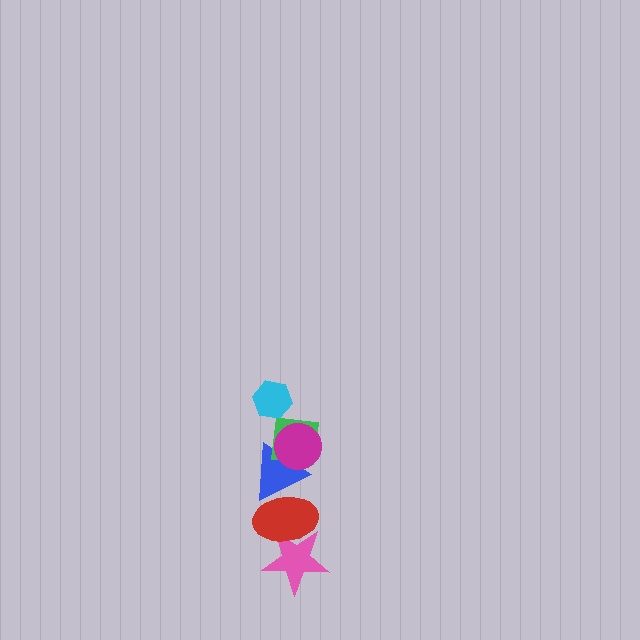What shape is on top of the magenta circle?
The cyan hexagon is on top of the magenta circle.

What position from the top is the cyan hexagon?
The cyan hexagon is 1st from the top.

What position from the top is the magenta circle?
The magenta circle is 2nd from the top.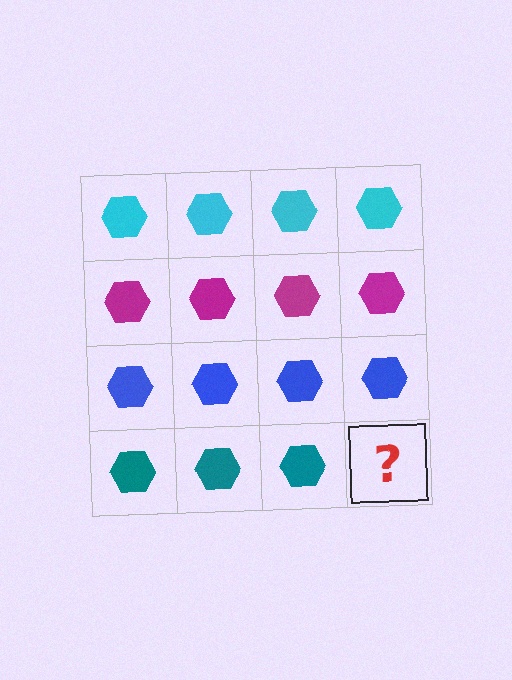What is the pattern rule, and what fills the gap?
The rule is that each row has a consistent color. The gap should be filled with a teal hexagon.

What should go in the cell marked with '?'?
The missing cell should contain a teal hexagon.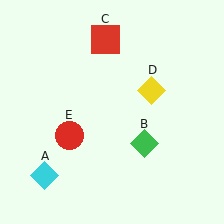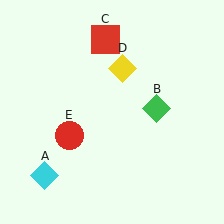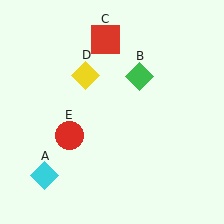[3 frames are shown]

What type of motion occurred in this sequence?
The green diamond (object B), yellow diamond (object D) rotated counterclockwise around the center of the scene.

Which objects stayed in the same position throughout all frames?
Cyan diamond (object A) and red square (object C) and red circle (object E) remained stationary.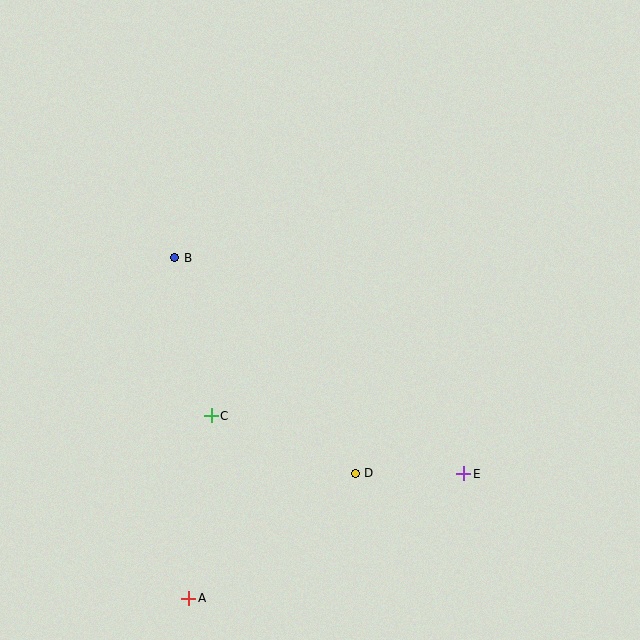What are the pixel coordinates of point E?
Point E is at (464, 474).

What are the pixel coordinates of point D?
Point D is at (355, 473).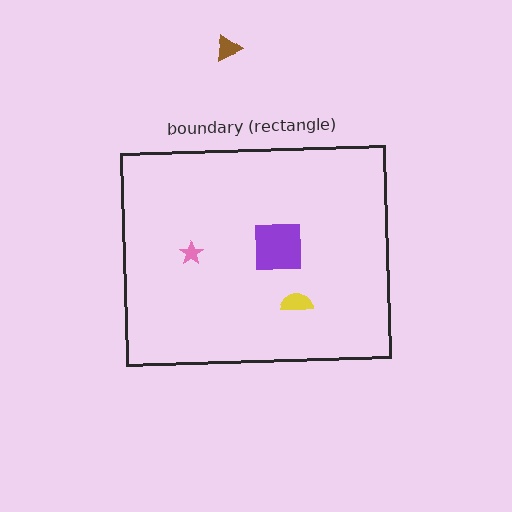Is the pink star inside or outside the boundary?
Inside.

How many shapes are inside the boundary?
3 inside, 1 outside.